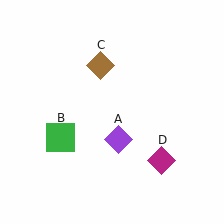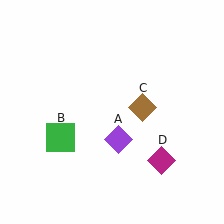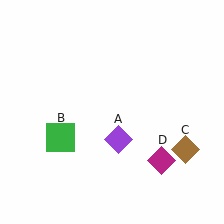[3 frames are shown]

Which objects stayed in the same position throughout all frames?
Purple diamond (object A) and green square (object B) and magenta diamond (object D) remained stationary.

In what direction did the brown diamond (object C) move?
The brown diamond (object C) moved down and to the right.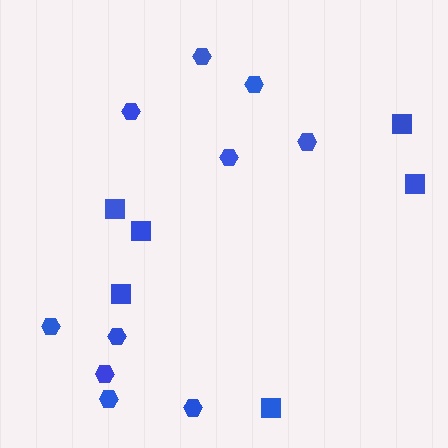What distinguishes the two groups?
There are 2 groups: one group of hexagons (10) and one group of squares (6).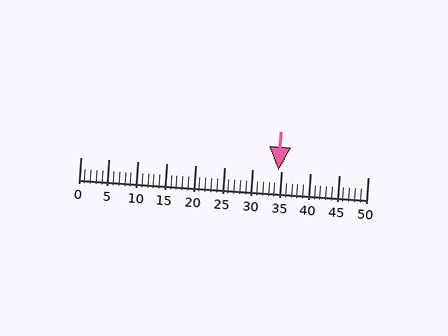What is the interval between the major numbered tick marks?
The major tick marks are spaced 5 units apart.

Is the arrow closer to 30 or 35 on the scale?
The arrow is closer to 35.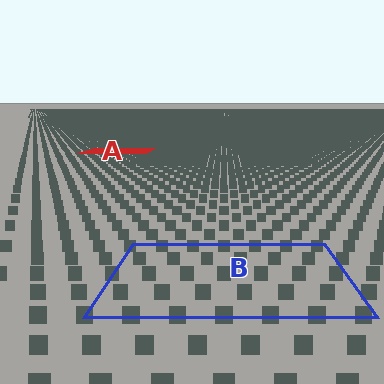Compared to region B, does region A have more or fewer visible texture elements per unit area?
Region A has more texture elements per unit area — they are packed more densely because it is farther away.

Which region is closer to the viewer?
Region B is closer. The texture elements there are larger and more spread out.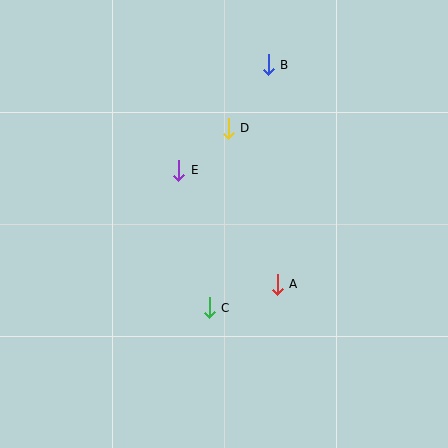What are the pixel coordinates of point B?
Point B is at (268, 65).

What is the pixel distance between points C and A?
The distance between C and A is 72 pixels.